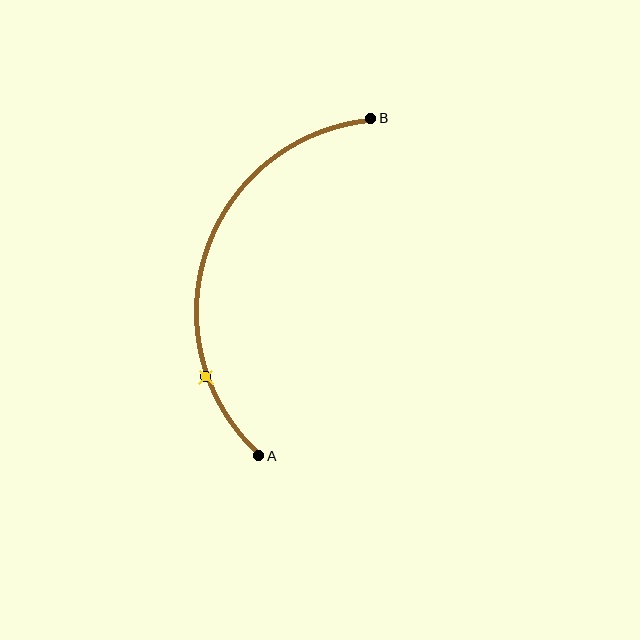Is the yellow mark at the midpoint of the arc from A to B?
No. The yellow mark lies on the arc but is closer to endpoint A. The arc midpoint would be at the point on the curve equidistant along the arc from both A and B.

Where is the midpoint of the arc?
The arc midpoint is the point on the curve farthest from the straight line joining A and B. It sits to the left of that line.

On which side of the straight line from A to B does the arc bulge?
The arc bulges to the left of the straight line connecting A and B.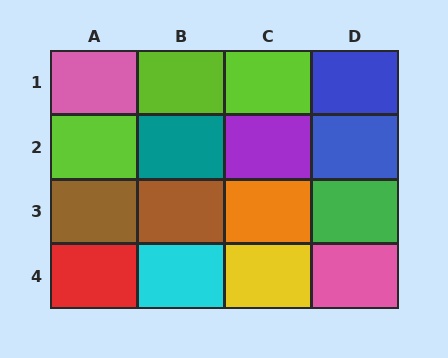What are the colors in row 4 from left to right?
Red, cyan, yellow, pink.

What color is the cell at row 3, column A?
Brown.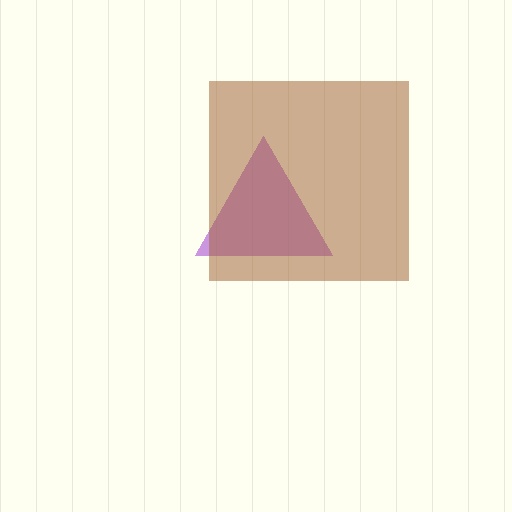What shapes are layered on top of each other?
The layered shapes are: a purple triangle, a brown square.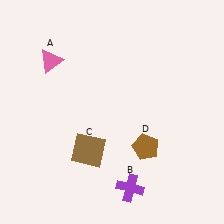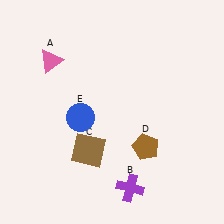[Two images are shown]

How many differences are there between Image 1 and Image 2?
There is 1 difference between the two images.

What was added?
A blue circle (E) was added in Image 2.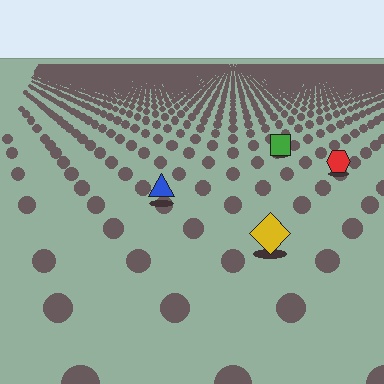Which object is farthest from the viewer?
The green square is farthest from the viewer. It appears smaller and the ground texture around it is denser.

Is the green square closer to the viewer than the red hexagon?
No. The red hexagon is closer — you can tell from the texture gradient: the ground texture is coarser near it.